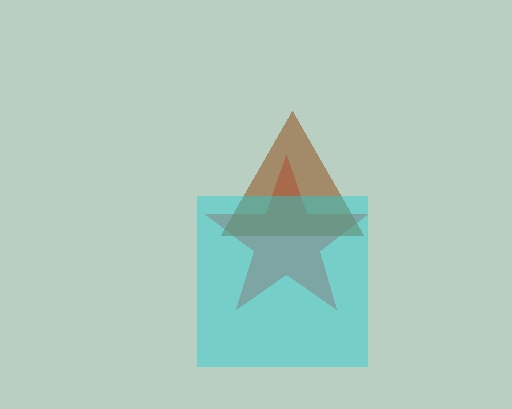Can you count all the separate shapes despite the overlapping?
Yes, there are 3 separate shapes.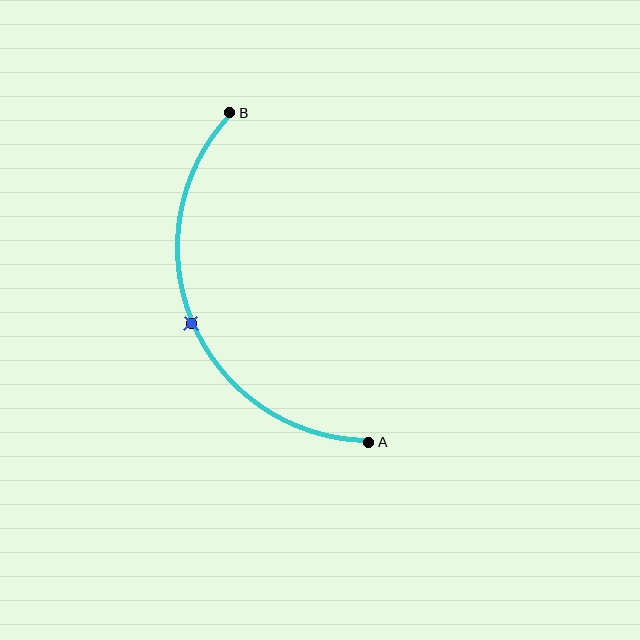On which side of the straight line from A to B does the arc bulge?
The arc bulges to the left of the straight line connecting A and B.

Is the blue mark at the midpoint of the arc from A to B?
Yes. The blue mark lies on the arc at equal arc-length from both A and B — it is the arc midpoint.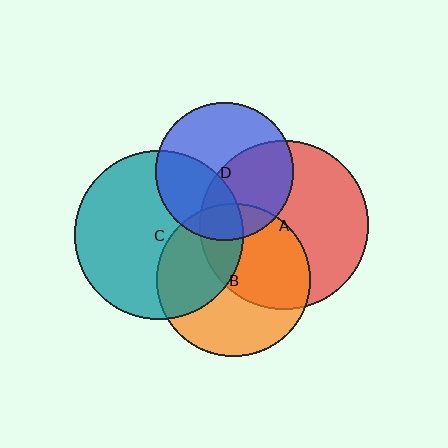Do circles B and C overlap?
Yes.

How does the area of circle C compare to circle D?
Approximately 1.5 times.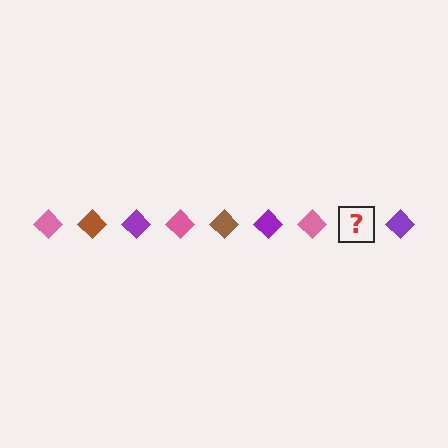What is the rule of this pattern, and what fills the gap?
The rule is that the pattern cycles through pink, brown, purple diamonds. The gap should be filled with a brown diamond.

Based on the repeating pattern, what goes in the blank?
The blank should be a brown diamond.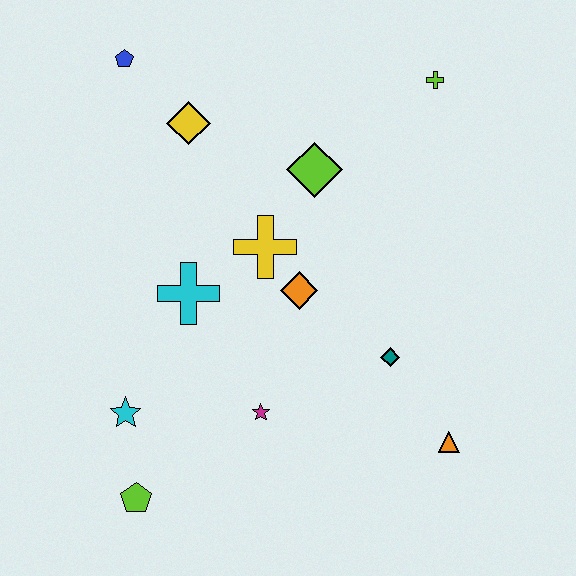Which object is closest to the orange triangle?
The teal diamond is closest to the orange triangle.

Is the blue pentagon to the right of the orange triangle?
No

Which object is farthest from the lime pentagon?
The lime cross is farthest from the lime pentagon.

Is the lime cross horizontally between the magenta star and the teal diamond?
No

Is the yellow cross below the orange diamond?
No